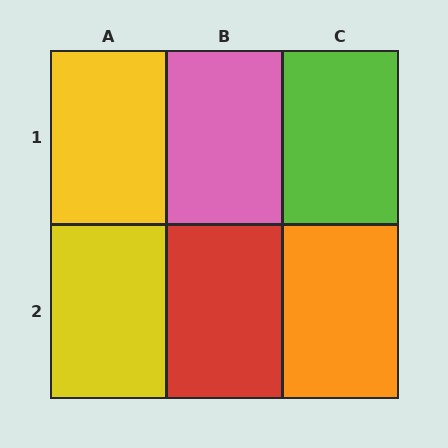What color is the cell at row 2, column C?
Orange.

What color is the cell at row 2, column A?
Yellow.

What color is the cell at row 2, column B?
Red.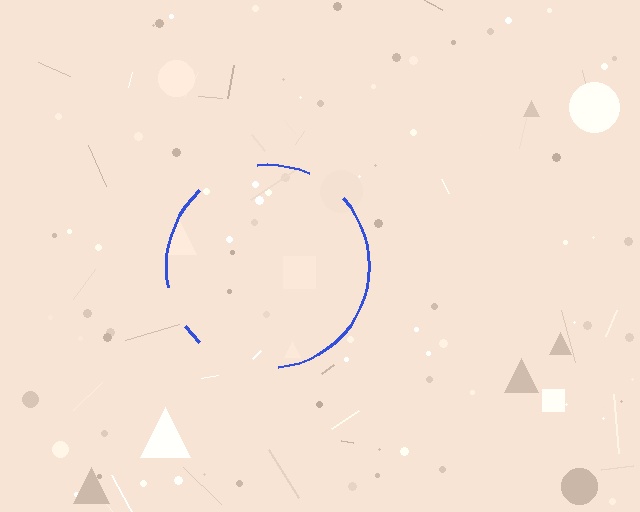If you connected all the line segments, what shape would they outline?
They would outline a circle.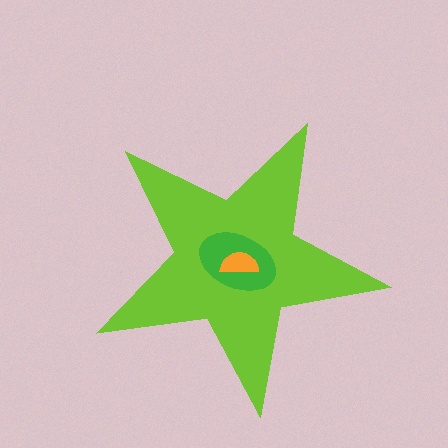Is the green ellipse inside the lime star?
Yes.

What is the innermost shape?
The orange semicircle.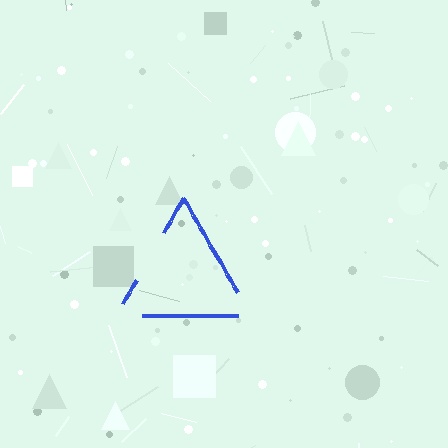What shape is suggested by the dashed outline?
The dashed outline suggests a triangle.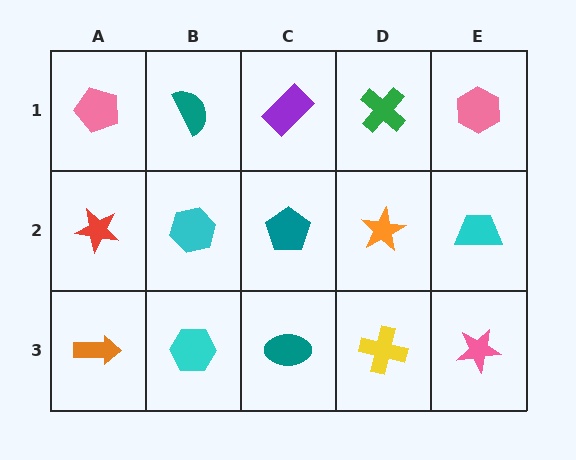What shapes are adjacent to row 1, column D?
An orange star (row 2, column D), a purple rectangle (row 1, column C), a pink hexagon (row 1, column E).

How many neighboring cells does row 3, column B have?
3.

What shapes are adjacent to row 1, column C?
A teal pentagon (row 2, column C), a teal semicircle (row 1, column B), a green cross (row 1, column D).